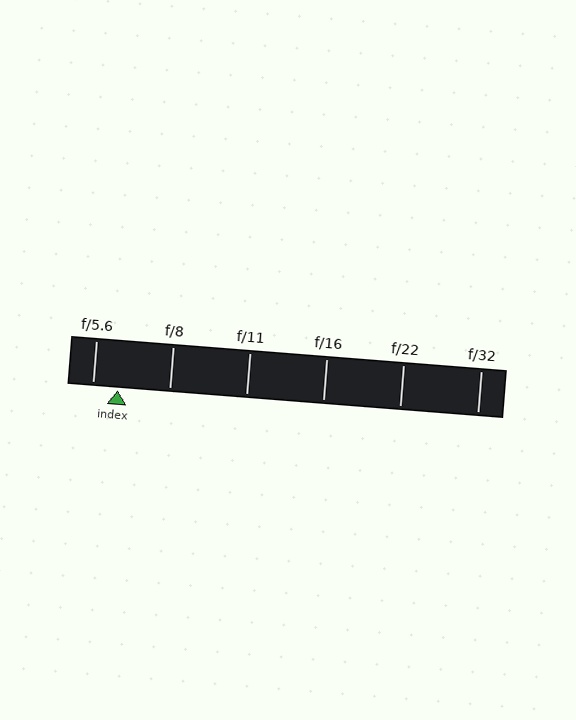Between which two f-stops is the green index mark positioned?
The index mark is between f/5.6 and f/8.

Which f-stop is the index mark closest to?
The index mark is closest to f/5.6.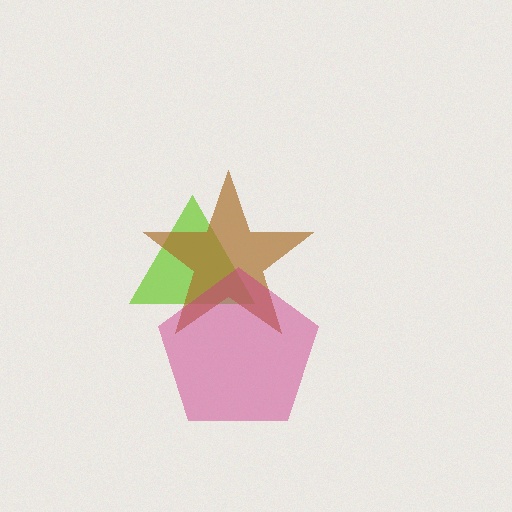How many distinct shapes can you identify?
There are 3 distinct shapes: a lime triangle, a brown star, a magenta pentagon.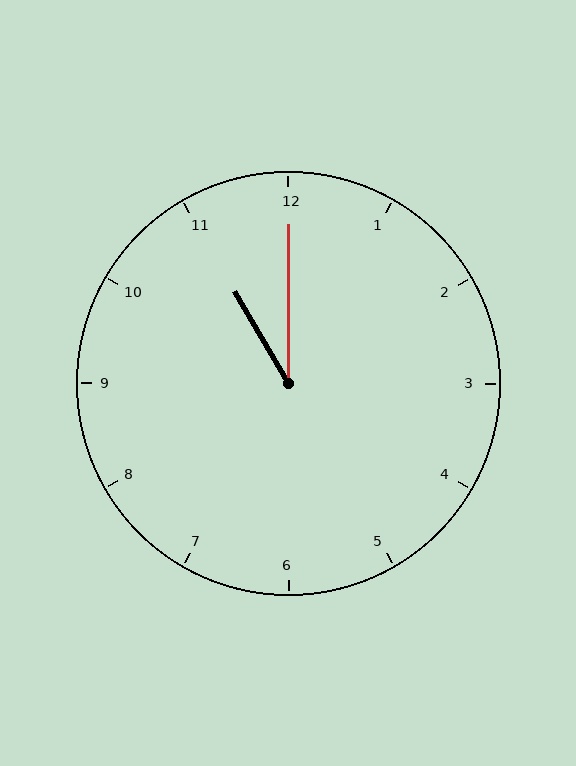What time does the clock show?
11:00.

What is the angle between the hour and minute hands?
Approximately 30 degrees.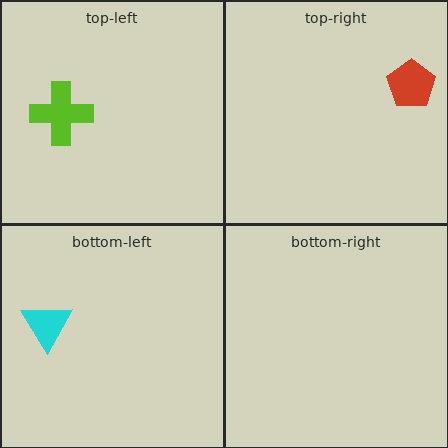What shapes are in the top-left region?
The lime cross.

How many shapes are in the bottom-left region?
1.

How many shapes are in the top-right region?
1.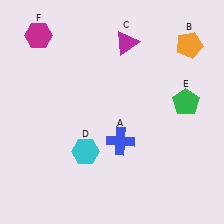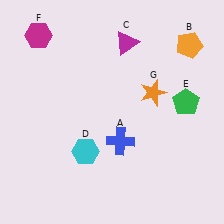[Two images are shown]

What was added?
An orange star (G) was added in Image 2.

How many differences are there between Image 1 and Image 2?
There is 1 difference between the two images.